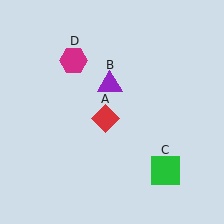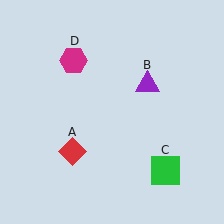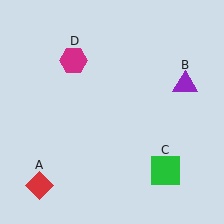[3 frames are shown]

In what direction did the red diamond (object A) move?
The red diamond (object A) moved down and to the left.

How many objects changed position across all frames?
2 objects changed position: red diamond (object A), purple triangle (object B).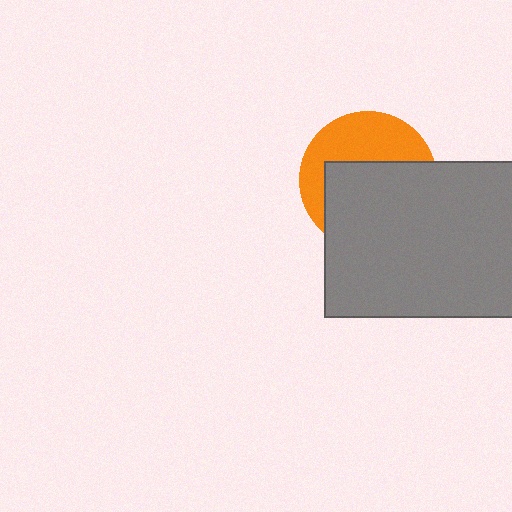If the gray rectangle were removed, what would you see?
You would see the complete orange circle.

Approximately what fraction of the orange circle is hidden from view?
Roughly 58% of the orange circle is hidden behind the gray rectangle.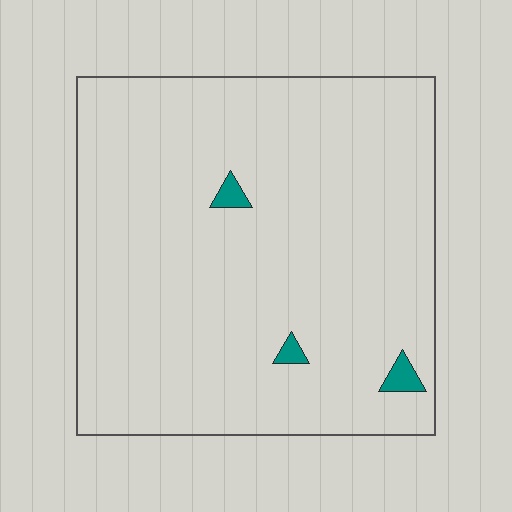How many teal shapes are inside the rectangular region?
3.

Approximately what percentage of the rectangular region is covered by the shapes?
Approximately 0%.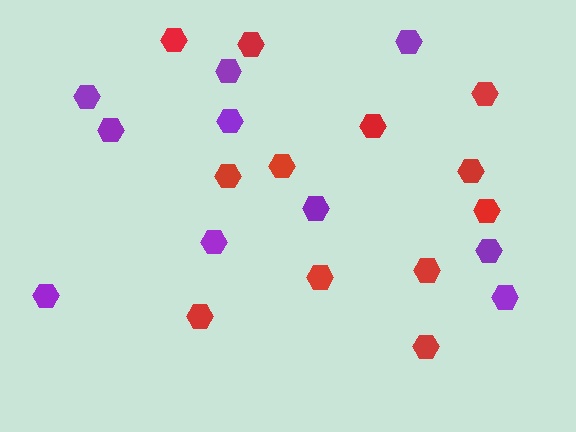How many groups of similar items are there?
There are 2 groups: one group of red hexagons (12) and one group of purple hexagons (10).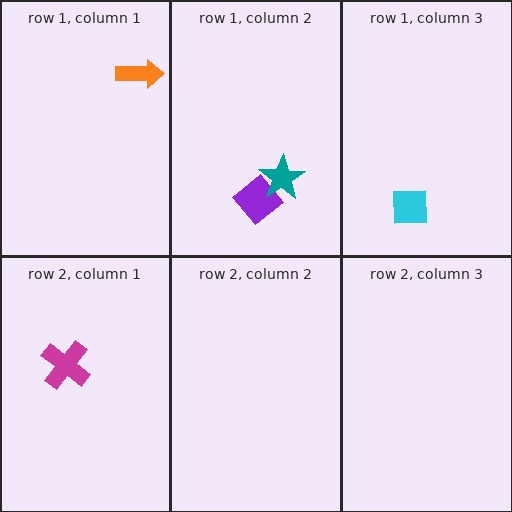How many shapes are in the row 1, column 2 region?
2.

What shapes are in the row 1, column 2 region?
The purple diamond, the teal star.